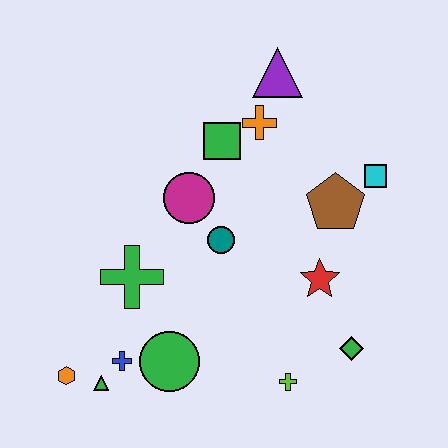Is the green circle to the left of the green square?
Yes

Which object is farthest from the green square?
The orange hexagon is farthest from the green square.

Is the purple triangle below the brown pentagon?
No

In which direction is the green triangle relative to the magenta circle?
The green triangle is below the magenta circle.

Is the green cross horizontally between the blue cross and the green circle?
Yes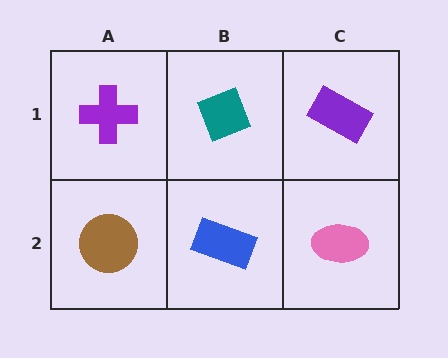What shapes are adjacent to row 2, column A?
A purple cross (row 1, column A), a blue rectangle (row 2, column B).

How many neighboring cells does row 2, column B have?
3.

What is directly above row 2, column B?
A teal diamond.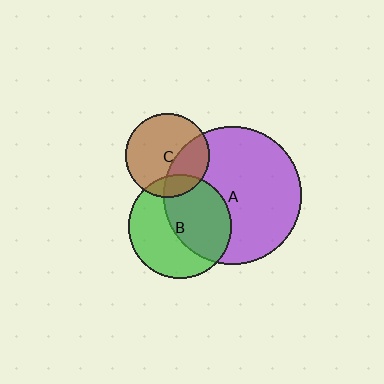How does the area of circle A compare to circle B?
Approximately 1.8 times.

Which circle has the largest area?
Circle A (purple).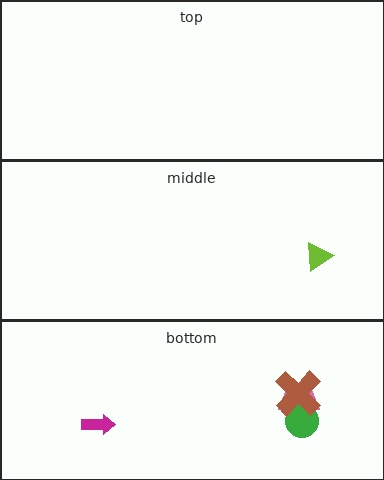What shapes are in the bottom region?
The pink trapezoid, the green circle, the magenta arrow, the brown cross.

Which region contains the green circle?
The bottom region.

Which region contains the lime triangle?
The middle region.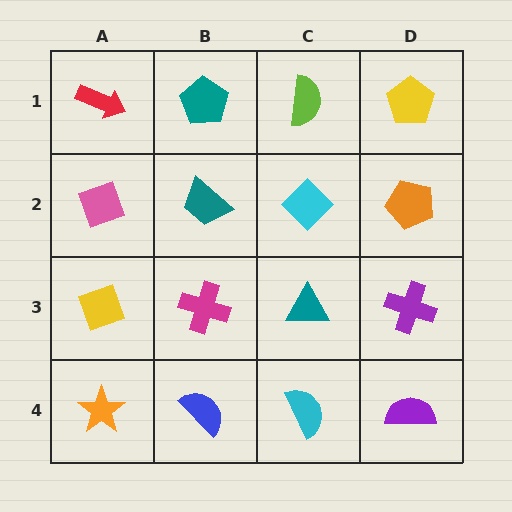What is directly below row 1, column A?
A pink diamond.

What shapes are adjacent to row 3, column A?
A pink diamond (row 2, column A), an orange star (row 4, column A), a magenta cross (row 3, column B).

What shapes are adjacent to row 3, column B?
A teal trapezoid (row 2, column B), a blue semicircle (row 4, column B), a yellow diamond (row 3, column A), a teal triangle (row 3, column C).